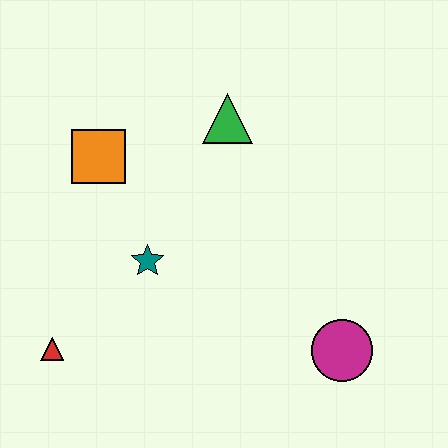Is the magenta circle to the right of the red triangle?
Yes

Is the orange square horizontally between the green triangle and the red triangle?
Yes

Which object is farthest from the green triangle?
The red triangle is farthest from the green triangle.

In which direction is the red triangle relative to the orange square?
The red triangle is below the orange square.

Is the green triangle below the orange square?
No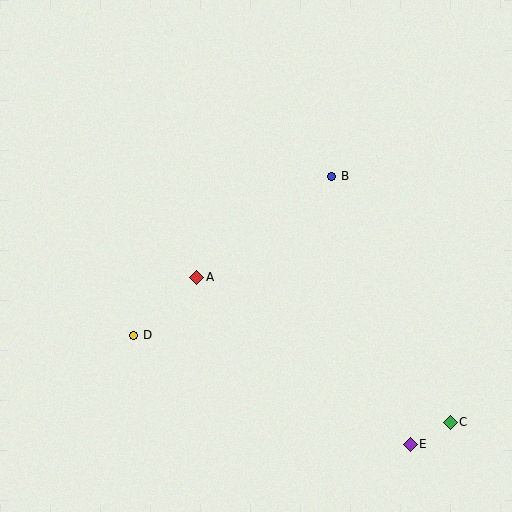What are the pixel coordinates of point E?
Point E is at (410, 444).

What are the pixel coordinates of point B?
Point B is at (332, 176).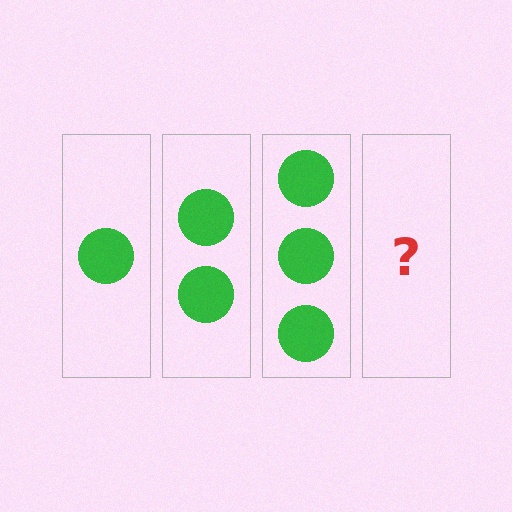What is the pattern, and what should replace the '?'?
The pattern is that each step adds one more circle. The '?' should be 4 circles.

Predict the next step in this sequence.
The next step is 4 circles.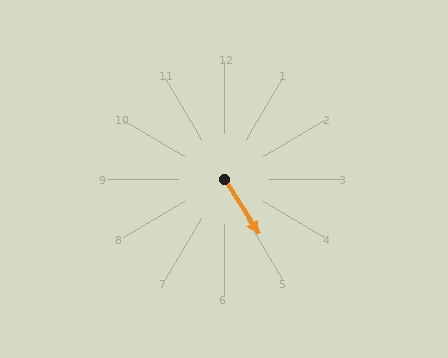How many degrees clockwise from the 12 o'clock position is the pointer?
Approximately 148 degrees.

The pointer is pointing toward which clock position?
Roughly 5 o'clock.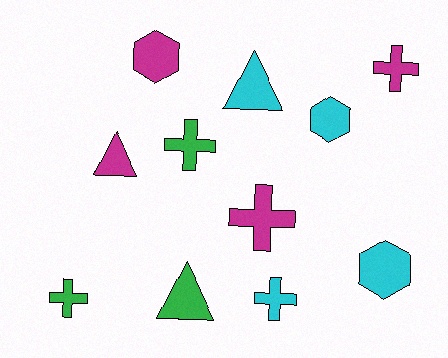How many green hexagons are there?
There are no green hexagons.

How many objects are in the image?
There are 11 objects.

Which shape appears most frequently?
Cross, with 5 objects.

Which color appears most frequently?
Magenta, with 4 objects.